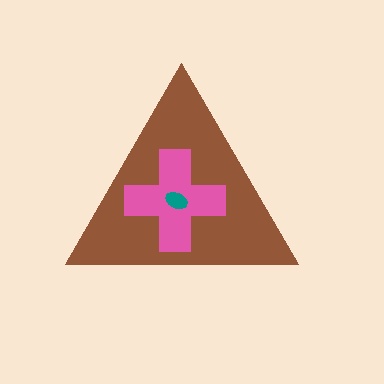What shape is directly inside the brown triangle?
The pink cross.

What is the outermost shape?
The brown triangle.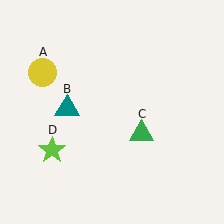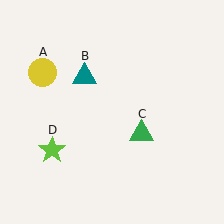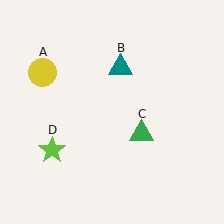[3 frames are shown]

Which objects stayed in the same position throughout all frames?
Yellow circle (object A) and green triangle (object C) and lime star (object D) remained stationary.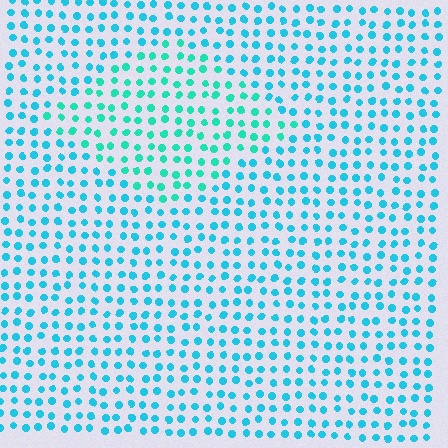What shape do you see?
I see a diamond.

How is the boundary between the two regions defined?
The boundary is defined purely by a slight shift in hue (about 23 degrees). Spacing, size, and orientation are identical on both sides.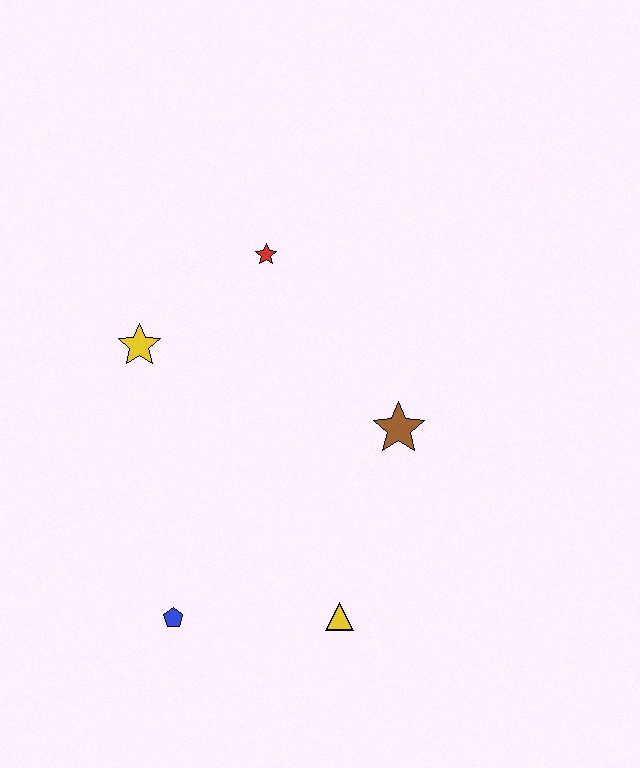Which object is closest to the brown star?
The yellow triangle is closest to the brown star.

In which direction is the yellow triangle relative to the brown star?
The yellow triangle is below the brown star.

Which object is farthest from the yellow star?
The yellow triangle is farthest from the yellow star.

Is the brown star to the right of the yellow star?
Yes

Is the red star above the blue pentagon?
Yes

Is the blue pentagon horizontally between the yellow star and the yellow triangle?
Yes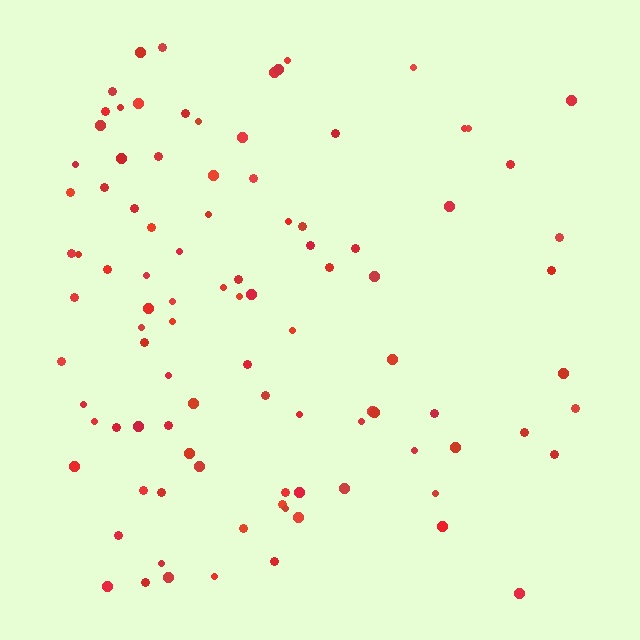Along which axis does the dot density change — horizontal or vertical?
Horizontal.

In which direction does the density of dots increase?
From right to left, with the left side densest.